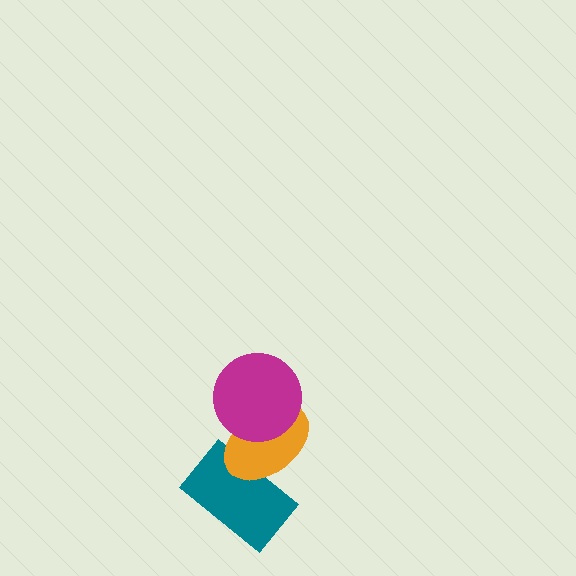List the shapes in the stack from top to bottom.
From top to bottom: the magenta circle, the orange ellipse, the teal rectangle.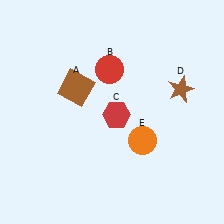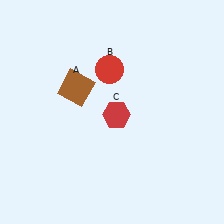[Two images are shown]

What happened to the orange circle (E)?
The orange circle (E) was removed in Image 2. It was in the bottom-right area of Image 1.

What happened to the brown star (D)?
The brown star (D) was removed in Image 2. It was in the top-right area of Image 1.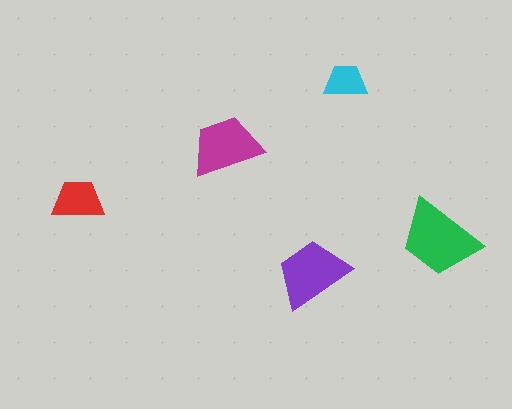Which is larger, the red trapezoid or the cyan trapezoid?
The red one.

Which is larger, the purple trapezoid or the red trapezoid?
The purple one.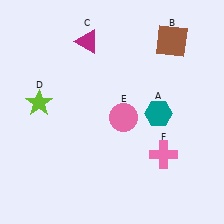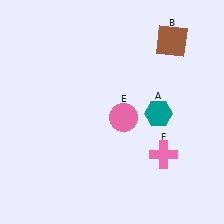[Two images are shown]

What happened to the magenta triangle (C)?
The magenta triangle (C) was removed in Image 2. It was in the top-left area of Image 1.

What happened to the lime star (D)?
The lime star (D) was removed in Image 2. It was in the top-left area of Image 1.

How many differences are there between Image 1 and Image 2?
There are 2 differences between the two images.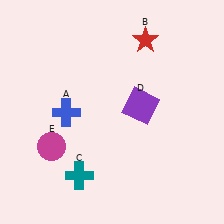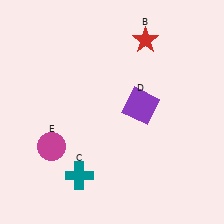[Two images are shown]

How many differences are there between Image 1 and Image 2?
There is 1 difference between the two images.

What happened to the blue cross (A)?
The blue cross (A) was removed in Image 2. It was in the bottom-left area of Image 1.